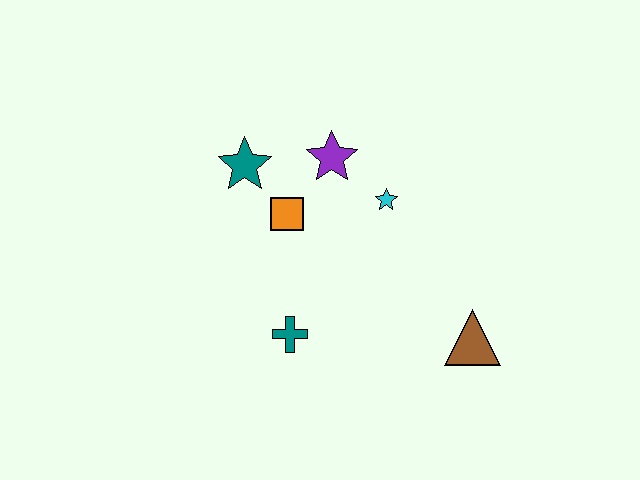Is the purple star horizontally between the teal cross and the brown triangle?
Yes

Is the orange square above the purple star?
No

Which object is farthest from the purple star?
The brown triangle is farthest from the purple star.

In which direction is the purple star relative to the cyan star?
The purple star is to the left of the cyan star.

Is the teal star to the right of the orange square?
No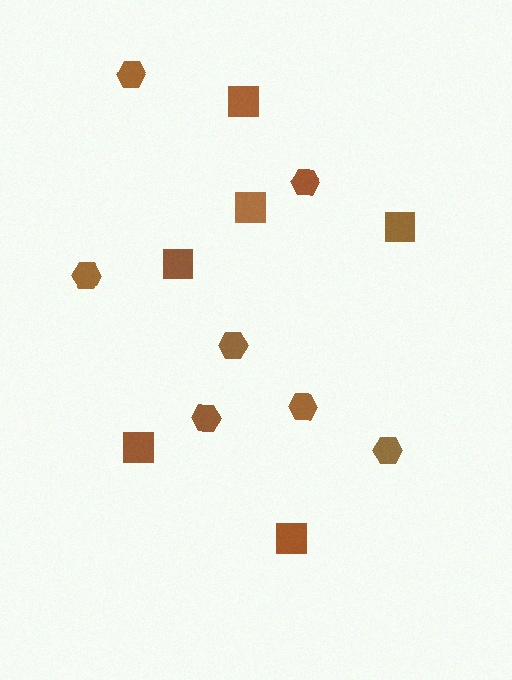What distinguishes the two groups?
There are 2 groups: one group of squares (6) and one group of hexagons (7).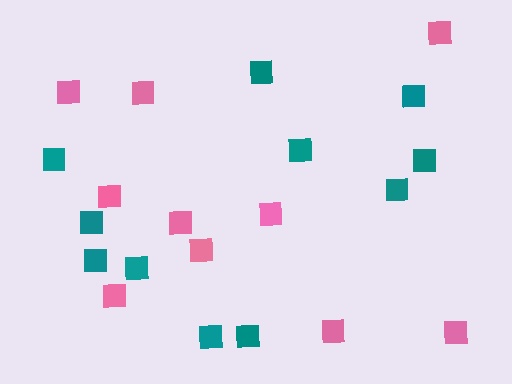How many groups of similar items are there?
There are 2 groups: one group of pink squares (10) and one group of teal squares (11).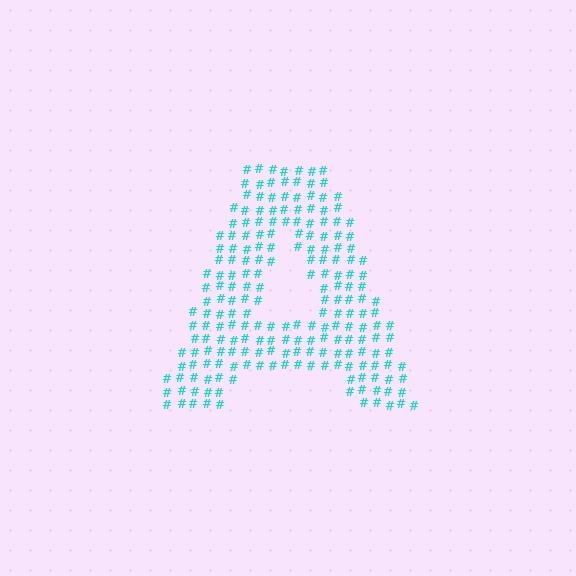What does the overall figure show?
The overall figure shows the letter A.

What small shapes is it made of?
It is made of small hash symbols.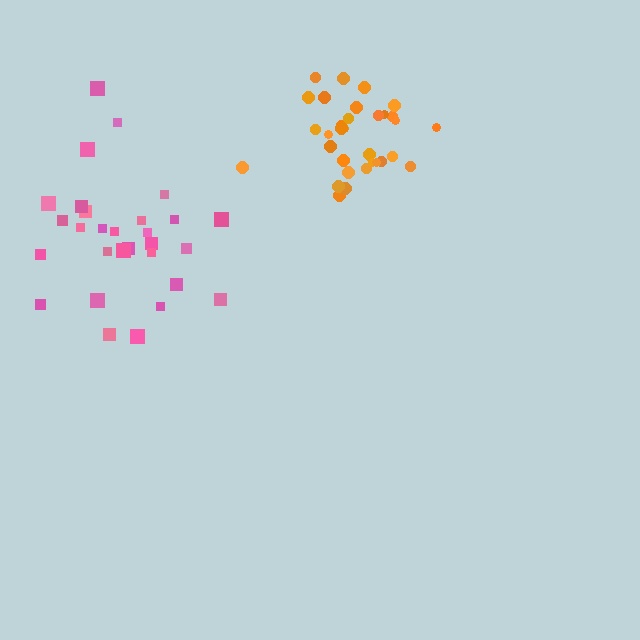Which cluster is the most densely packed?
Orange.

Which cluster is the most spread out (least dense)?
Pink.